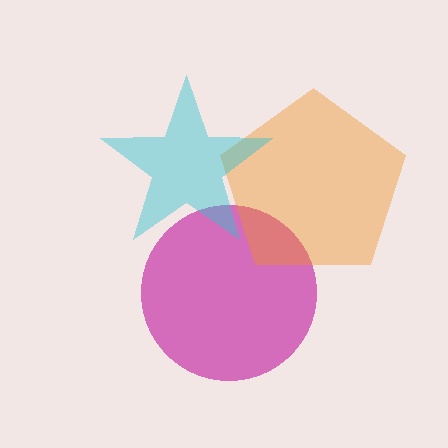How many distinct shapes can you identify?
There are 3 distinct shapes: a magenta circle, an orange pentagon, a cyan star.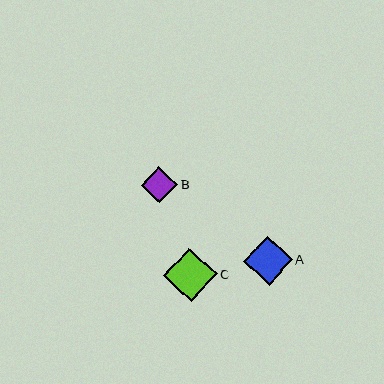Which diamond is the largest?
Diamond C is the largest with a size of approximately 53 pixels.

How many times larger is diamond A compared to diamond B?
Diamond A is approximately 1.3 times the size of diamond B.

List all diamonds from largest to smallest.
From largest to smallest: C, A, B.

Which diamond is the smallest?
Diamond B is the smallest with a size of approximately 37 pixels.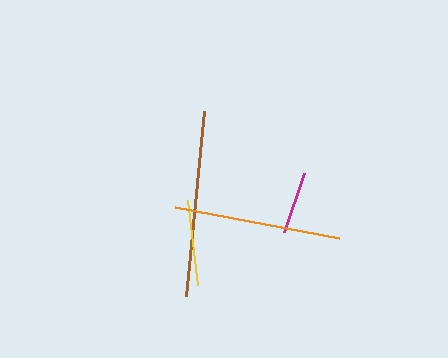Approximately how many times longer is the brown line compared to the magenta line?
The brown line is approximately 3.0 times the length of the magenta line.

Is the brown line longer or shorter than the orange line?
The brown line is longer than the orange line.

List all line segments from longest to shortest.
From longest to shortest: brown, orange, yellow, magenta.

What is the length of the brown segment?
The brown segment is approximately 186 pixels long.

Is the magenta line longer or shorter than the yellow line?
The yellow line is longer than the magenta line.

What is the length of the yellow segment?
The yellow segment is approximately 86 pixels long.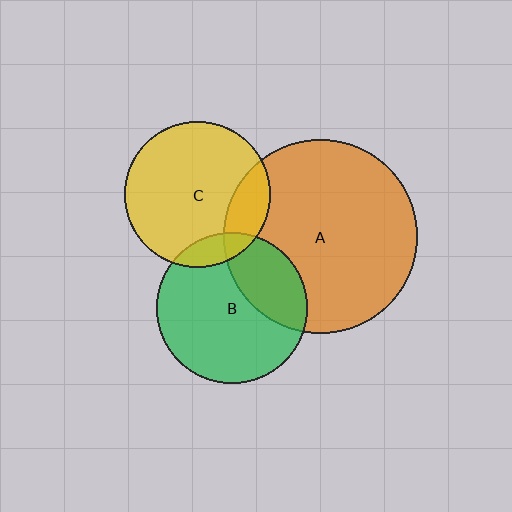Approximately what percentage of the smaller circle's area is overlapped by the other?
Approximately 30%.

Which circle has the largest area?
Circle A (orange).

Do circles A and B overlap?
Yes.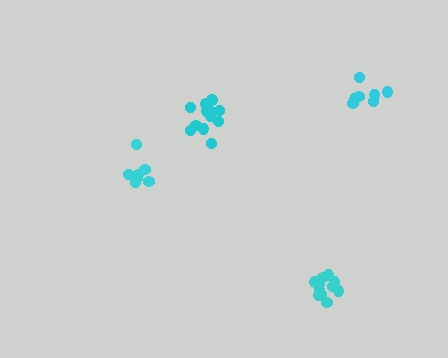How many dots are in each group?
Group 1: 7 dots, Group 2: 11 dots, Group 3: 12 dots, Group 4: 7 dots (37 total).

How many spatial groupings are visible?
There are 4 spatial groupings.